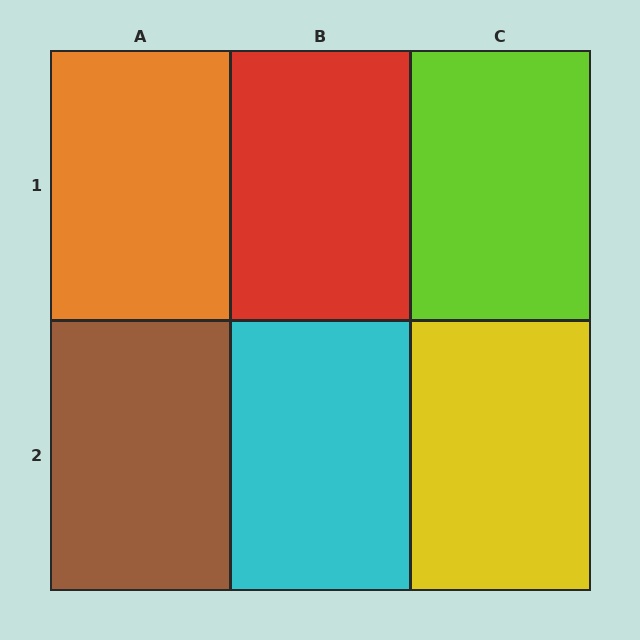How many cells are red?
1 cell is red.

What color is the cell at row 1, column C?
Lime.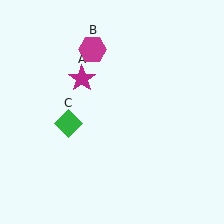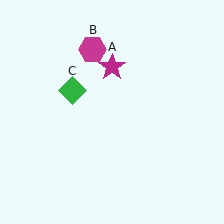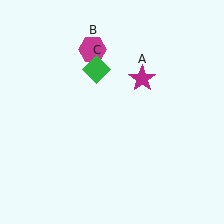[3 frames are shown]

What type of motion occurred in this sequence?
The magenta star (object A), green diamond (object C) rotated clockwise around the center of the scene.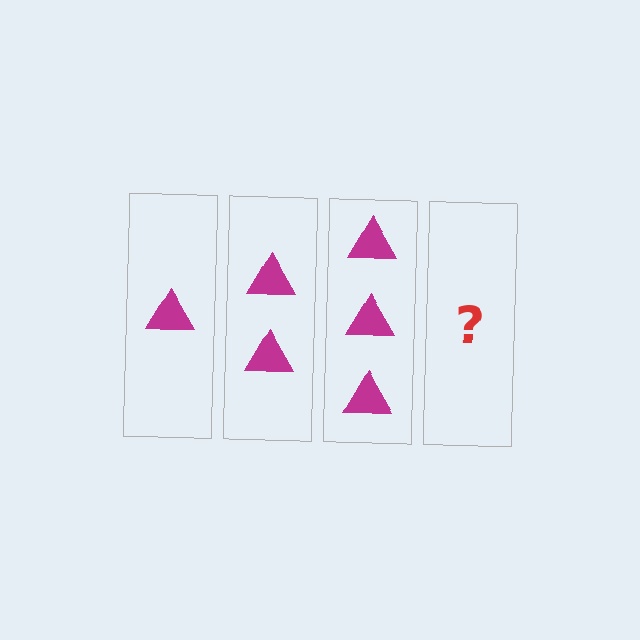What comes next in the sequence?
The next element should be 4 triangles.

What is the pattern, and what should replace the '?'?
The pattern is that each step adds one more triangle. The '?' should be 4 triangles.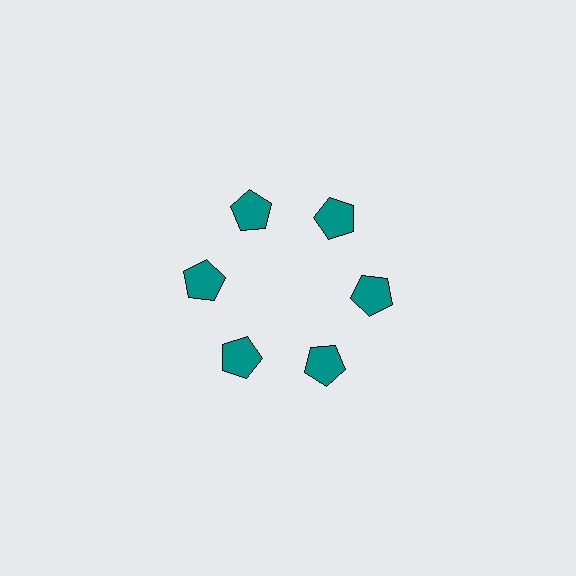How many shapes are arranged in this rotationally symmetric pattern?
There are 6 shapes, arranged in 6 groups of 1.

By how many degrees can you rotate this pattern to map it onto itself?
The pattern maps onto itself every 60 degrees of rotation.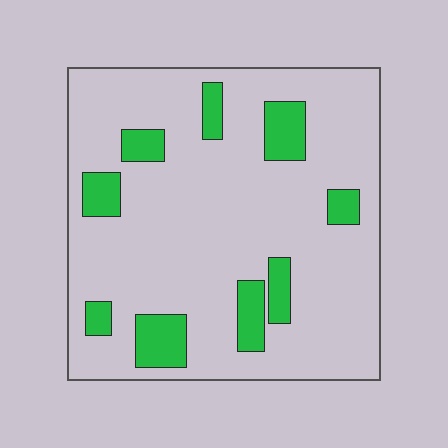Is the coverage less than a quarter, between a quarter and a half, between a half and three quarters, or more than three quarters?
Less than a quarter.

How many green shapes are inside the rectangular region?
9.